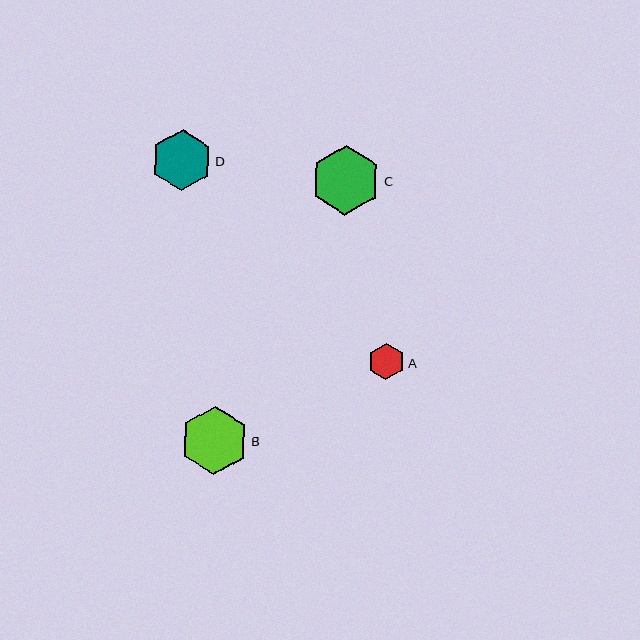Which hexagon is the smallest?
Hexagon A is the smallest with a size of approximately 36 pixels.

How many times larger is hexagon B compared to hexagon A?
Hexagon B is approximately 1.9 times the size of hexagon A.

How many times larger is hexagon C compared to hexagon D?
Hexagon C is approximately 1.1 times the size of hexagon D.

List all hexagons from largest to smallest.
From largest to smallest: C, B, D, A.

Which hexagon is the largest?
Hexagon C is the largest with a size of approximately 70 pixels.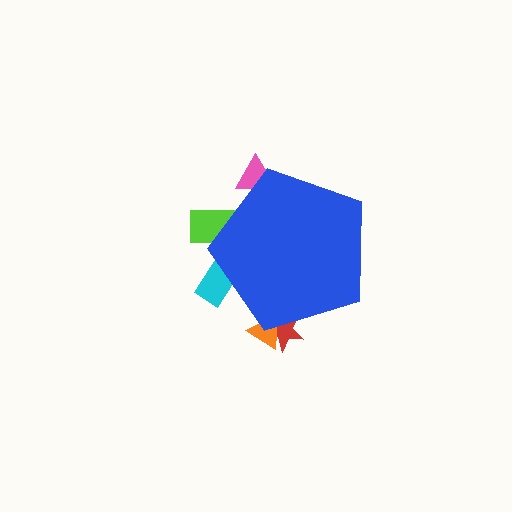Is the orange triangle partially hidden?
Yes, the orange triangle is partially hidden behind the blue pentagon.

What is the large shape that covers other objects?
A blue pentagon.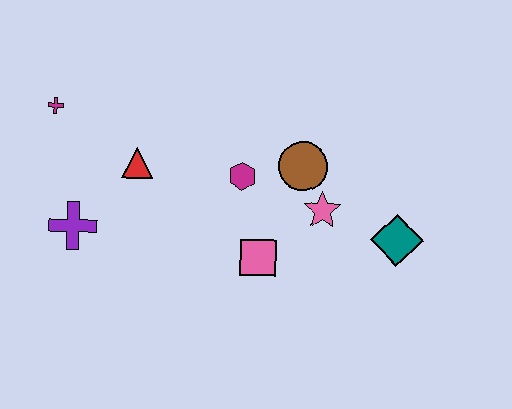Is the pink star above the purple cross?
Yes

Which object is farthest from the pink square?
The magenta cross is farthest from the pink square.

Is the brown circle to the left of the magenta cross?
No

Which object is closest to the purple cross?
The red triangle is closest to the purple cross.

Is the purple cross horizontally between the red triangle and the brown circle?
No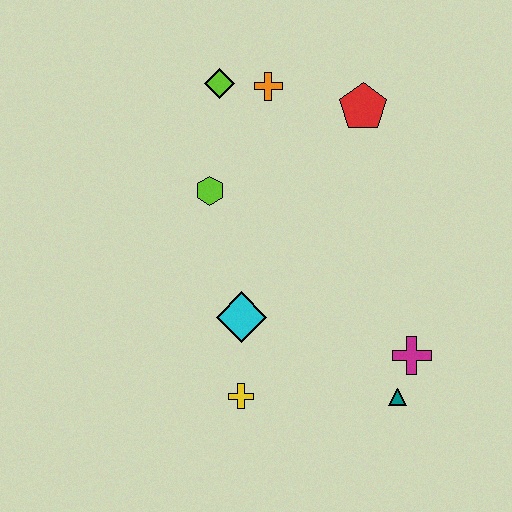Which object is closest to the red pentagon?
The orange cross is closest to the red pentagon.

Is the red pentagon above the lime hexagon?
Yes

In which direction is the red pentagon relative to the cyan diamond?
The red pentagon is above the cyan diamond.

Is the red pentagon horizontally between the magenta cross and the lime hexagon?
Yes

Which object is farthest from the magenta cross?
The lime diamond is farthest from the magenta cross.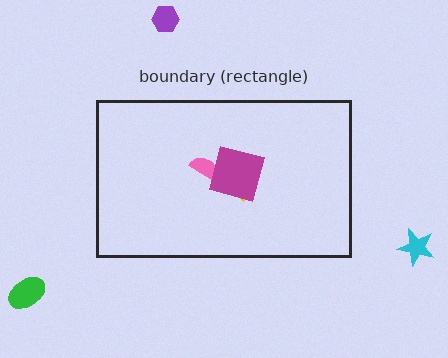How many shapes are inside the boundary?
3 inside, 3 outside.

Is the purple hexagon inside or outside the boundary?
Outside.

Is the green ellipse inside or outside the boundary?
Outside.